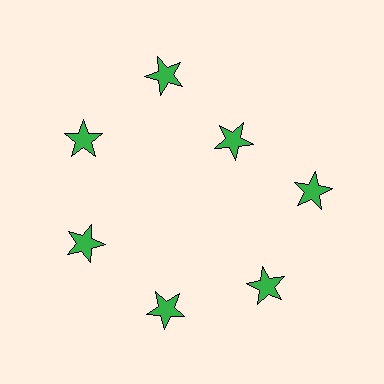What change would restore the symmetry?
The symmetry would be restored by moving it outward, back onto the ring so that all 7 stars sit at equal angles and equal distance from the center.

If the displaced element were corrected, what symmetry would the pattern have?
It would have 7-fold rotational symmetry — the pattern would map onto itself every 51 degrees.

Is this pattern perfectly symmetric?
No. The 7 green stars are arranged in a ring, but one element near the 1 o'clock position is pulled inward toward the center, breaking the 7-fold rotational symmetry.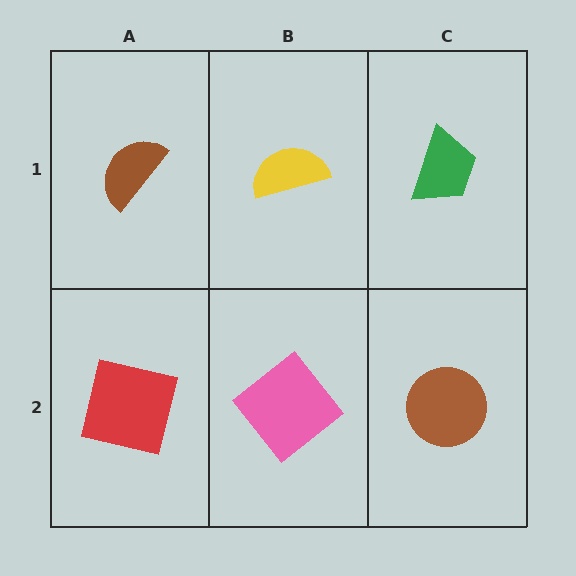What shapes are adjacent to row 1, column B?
A pink diamond (row 2, column B), a brown semicircle (row 1, column A), a green trapezoid (row 1, column C).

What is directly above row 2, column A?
A brown semicircle.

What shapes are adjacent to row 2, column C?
A green trapezoid (row 1, column C), a pink diamond (row 2, column B).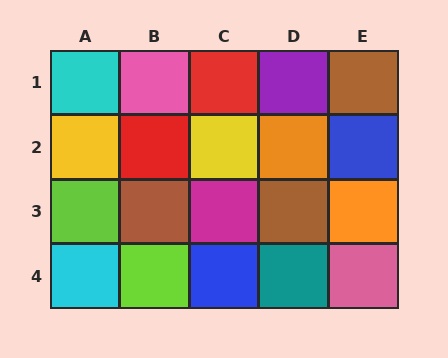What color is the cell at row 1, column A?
Cyan.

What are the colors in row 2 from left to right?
Yellow, red, yellow, orange, blue.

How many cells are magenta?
1 cell is magenta.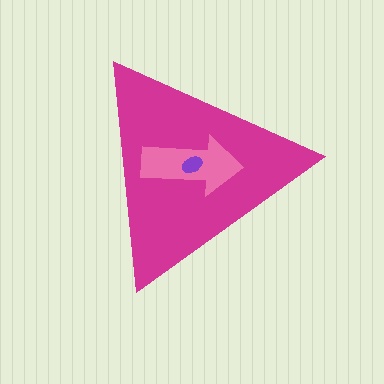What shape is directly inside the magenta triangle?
The pink arrow.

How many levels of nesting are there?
3.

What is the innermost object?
The purple ellipse.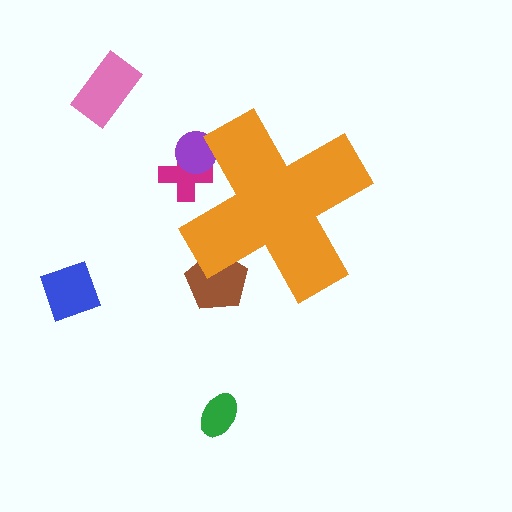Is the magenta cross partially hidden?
Yes, the magenta cross is partially hidden behind the orange cross.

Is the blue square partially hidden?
No, the blue square is fully visible.